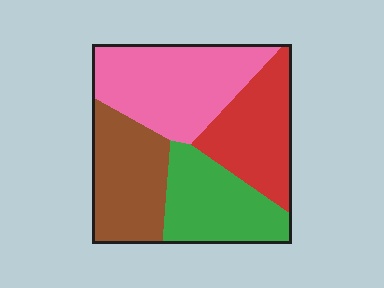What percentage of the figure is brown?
Brown covers around 25% of the figure.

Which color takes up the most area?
Pink, at roughly 30%.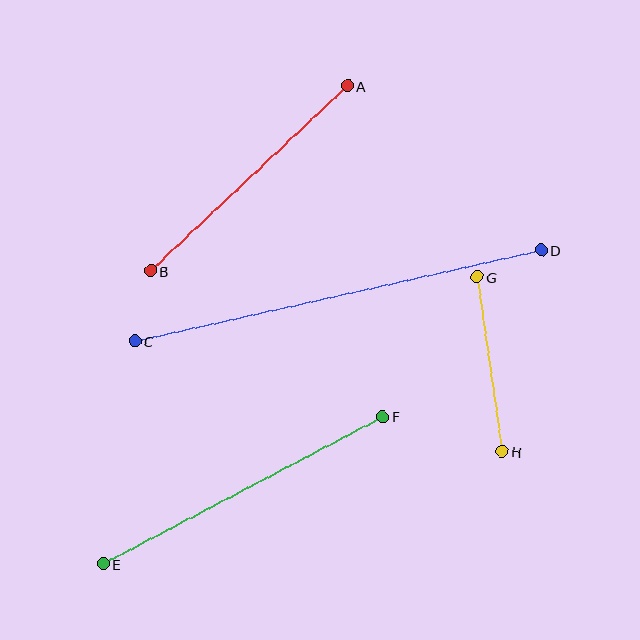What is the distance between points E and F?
The distance is approximately 316 pixels.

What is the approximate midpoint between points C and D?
The midpoint is at approximately (338, 296) pixels.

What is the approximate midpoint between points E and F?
The midpoint is at approximately (243, 490) pixels.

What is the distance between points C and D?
The distance is approximately 416 pixels.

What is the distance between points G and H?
The distance is approximately 176 pixels.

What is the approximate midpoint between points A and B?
The midpoint is at approximately (249, 178) pixels.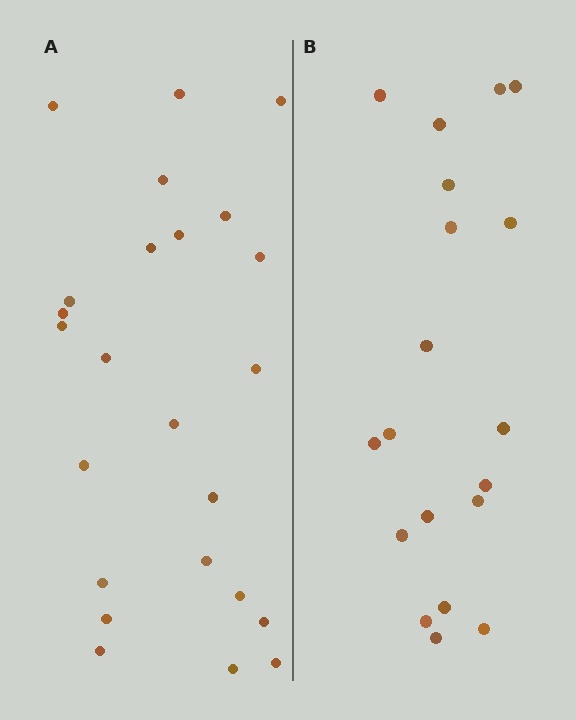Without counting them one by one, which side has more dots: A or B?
Region A (the left region) has more dots.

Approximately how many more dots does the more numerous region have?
Region A has about 5 more dots than region B.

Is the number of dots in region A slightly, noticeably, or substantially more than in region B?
Region A has noticeably more, but not dramatically so. The ratio is roughly 1.3 to 1.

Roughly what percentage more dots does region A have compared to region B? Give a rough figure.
About 25% more.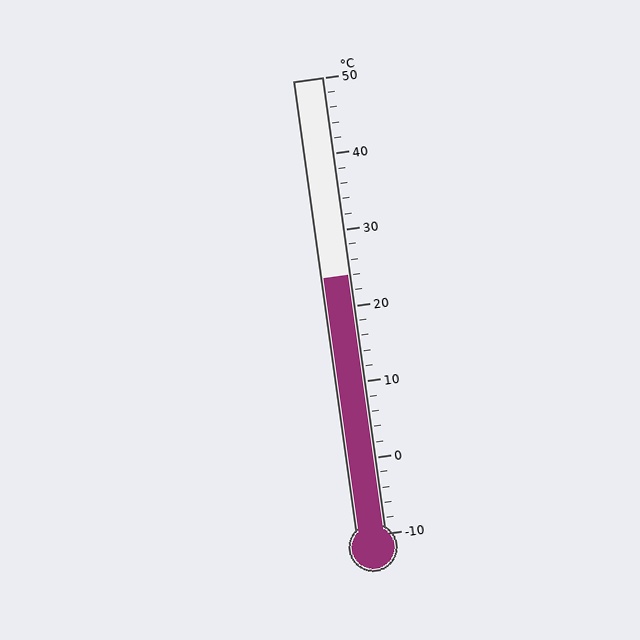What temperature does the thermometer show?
The thermometer shows approximately 24°C.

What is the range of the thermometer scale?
The thermometer scale ranges from -10°C to 50°C.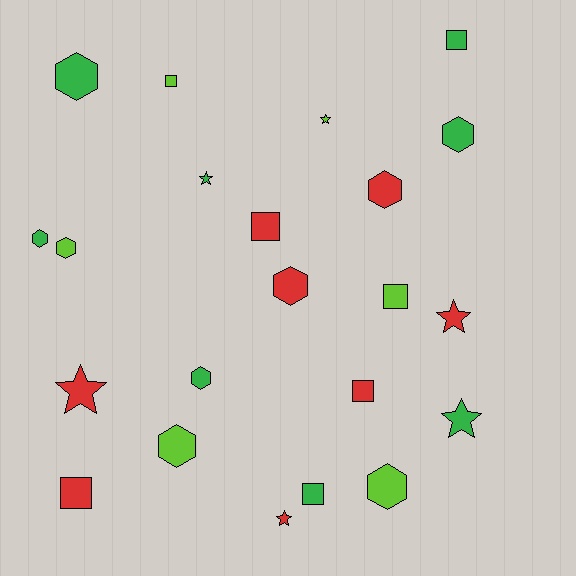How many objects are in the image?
There are 22 objects.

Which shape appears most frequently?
Hexagon, with 9 objects.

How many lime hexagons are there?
There are 3 lime hexagons.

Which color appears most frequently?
Green, with 8 objects.